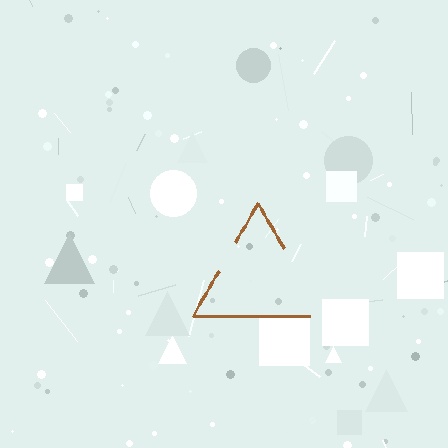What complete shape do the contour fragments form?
The contour fragments form a triangle.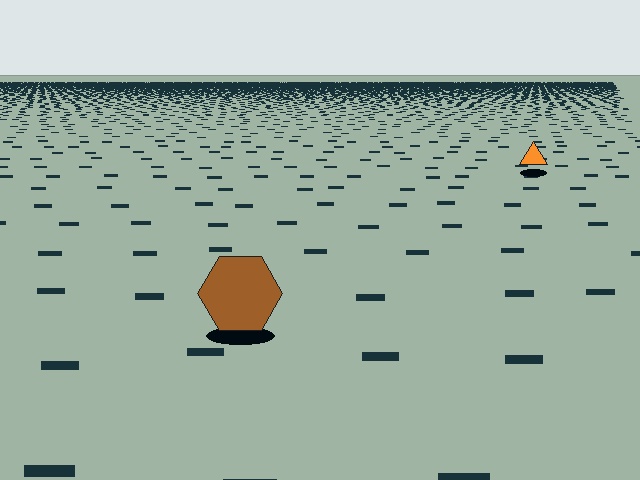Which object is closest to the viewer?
The brown hexagon is closest. The texture marks near it are larger and more spread out.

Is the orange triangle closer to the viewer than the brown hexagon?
No. The brown hexagon is closer — you can tell from the texture gradient: the ground texture is coarser near it.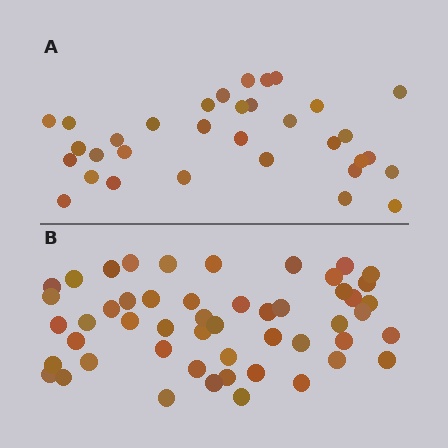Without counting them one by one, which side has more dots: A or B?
Region B (the bottom region) has more dots.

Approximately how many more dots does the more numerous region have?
Region B has approximately 20 more dots than region A.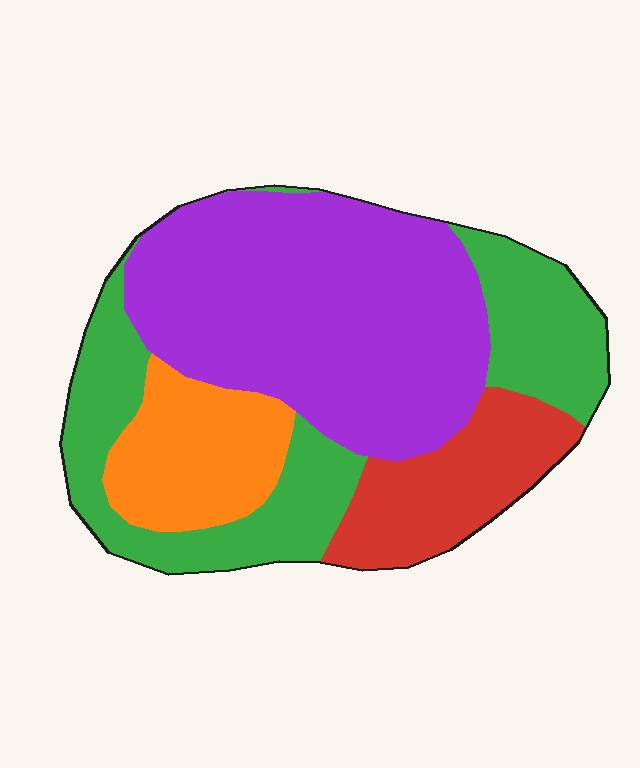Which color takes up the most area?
Purple, at roughly 45%.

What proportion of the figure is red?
Red covers about 15% of the figure.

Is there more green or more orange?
Green.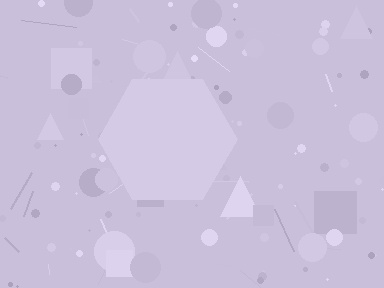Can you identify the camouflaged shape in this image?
The camouflaged shape is a hexagon.